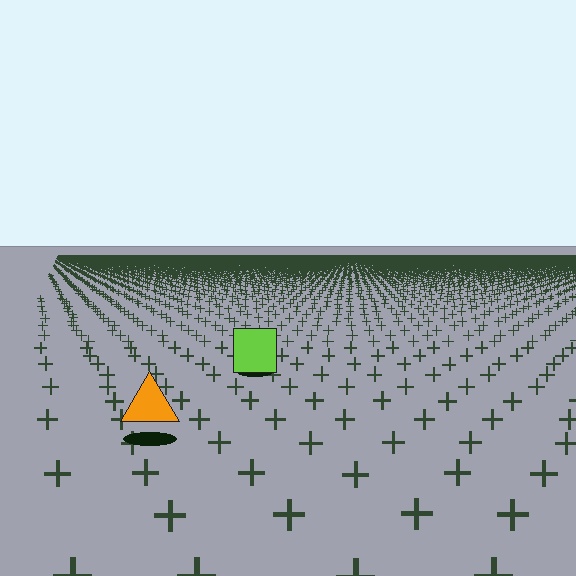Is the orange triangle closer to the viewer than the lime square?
Yes. The orange triangle is closer — you can tell from the texture gradient: the ground texture is coarser near it.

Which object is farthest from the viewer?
The lime square is farthest from the viewer. It appears smaller and the ground texture around it is denser.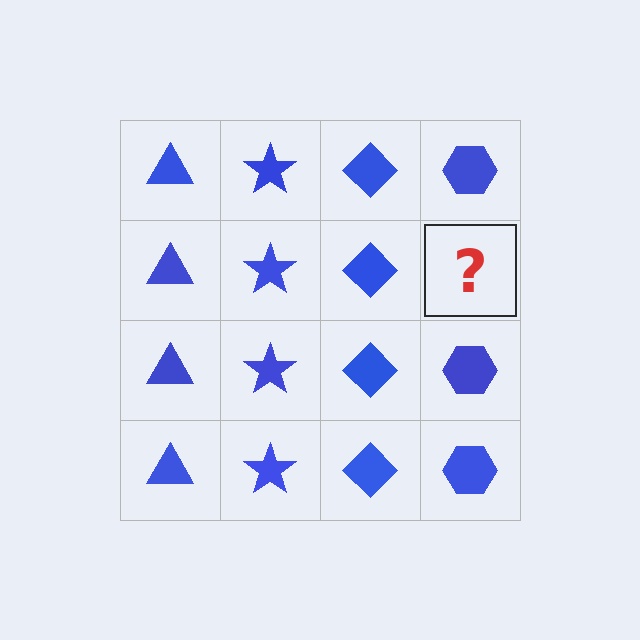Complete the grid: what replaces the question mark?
The question mark should be replaced with a blue hexagon.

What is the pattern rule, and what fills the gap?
The rule is that each column has a consistent shape. The gap should be filled with a blue hexagon.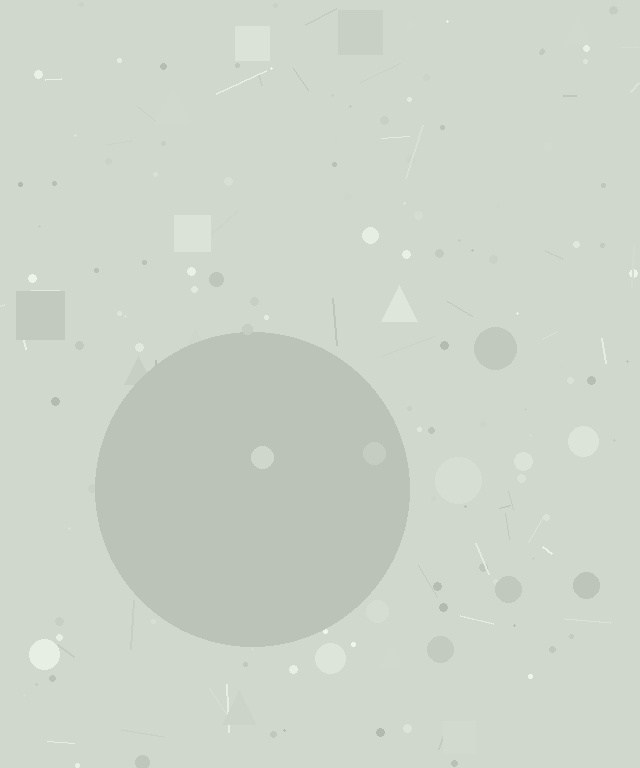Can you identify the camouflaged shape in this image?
The camouflaged shape is a circle.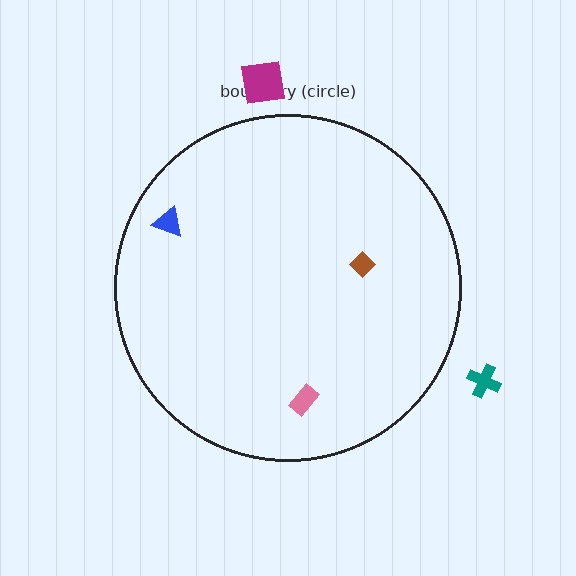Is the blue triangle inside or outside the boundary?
Inside.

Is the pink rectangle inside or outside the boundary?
Inside.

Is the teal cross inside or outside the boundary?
Outside.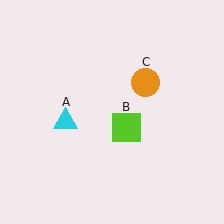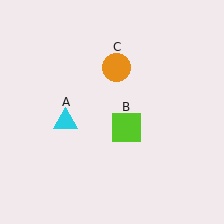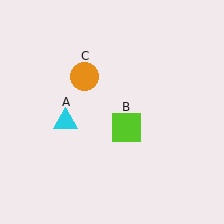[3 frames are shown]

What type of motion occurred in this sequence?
The orange circle (object C) rotated counterclockwise around the center of the scene.